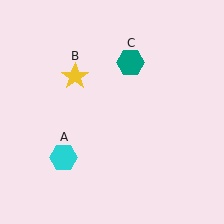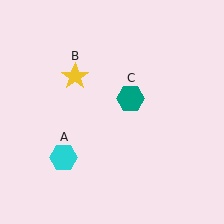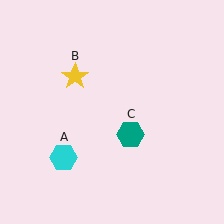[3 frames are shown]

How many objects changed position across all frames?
1 object changed position: teal hexagon (object C).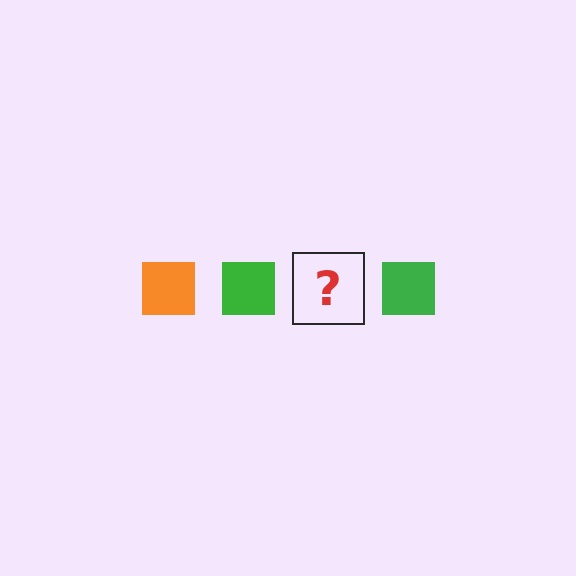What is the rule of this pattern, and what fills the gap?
The rule is that the pattern cycles through orange, green squares. The gap should be filled with an orange square.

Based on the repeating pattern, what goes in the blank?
The blank should be an orange square.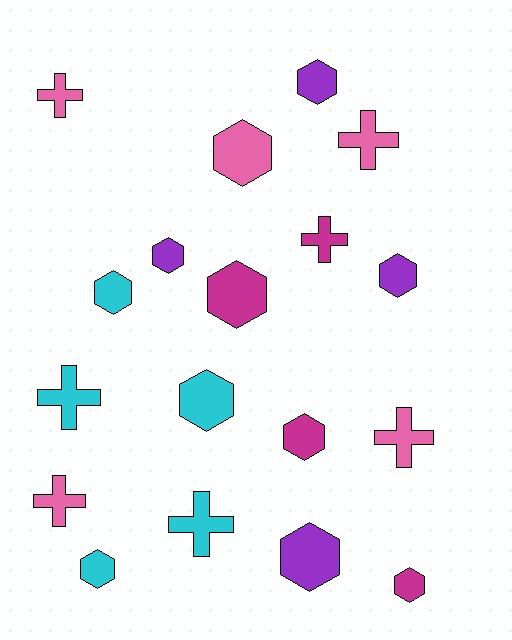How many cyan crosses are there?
There are 2 cyan crosses.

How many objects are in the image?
There are 18 objects.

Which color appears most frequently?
Cyan, with 5 objects.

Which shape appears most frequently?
Hexagon, with 11 objects.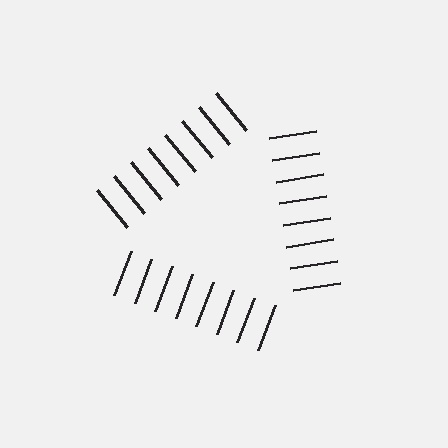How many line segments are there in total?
24 — 8 along each of the 3 edges.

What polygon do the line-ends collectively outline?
An illusory triangle — the line segments terminate on its edges but no continuous stroke is drawn.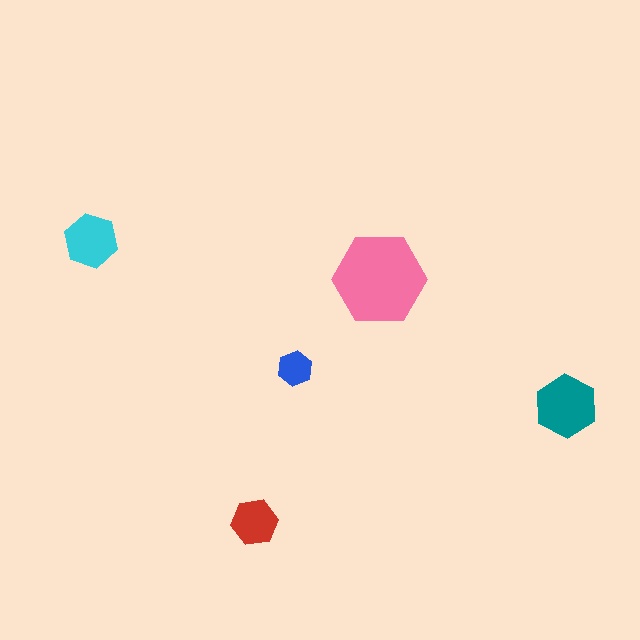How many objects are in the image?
There are 5 objects in the image.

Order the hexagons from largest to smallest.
the pink one, the teal one, the cyan one, the red one, the blue one.